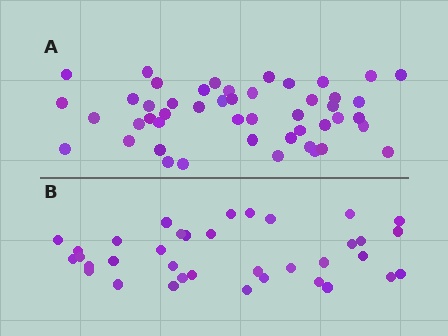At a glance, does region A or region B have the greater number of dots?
Region A (the top region) has more dots.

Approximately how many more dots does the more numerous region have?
Region A has roughly 12 or so more dots than region B.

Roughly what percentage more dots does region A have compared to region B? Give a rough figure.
About 35% more.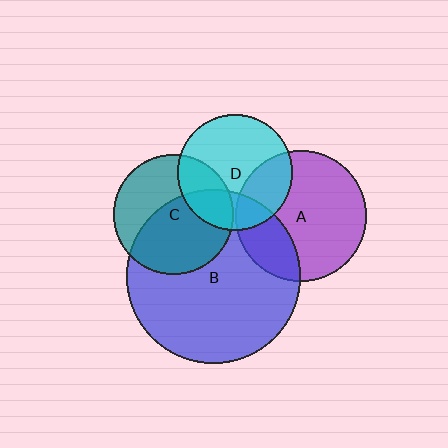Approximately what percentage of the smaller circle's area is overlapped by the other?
Approximately 30%.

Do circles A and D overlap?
Yes.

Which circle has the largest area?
Circle B (blue).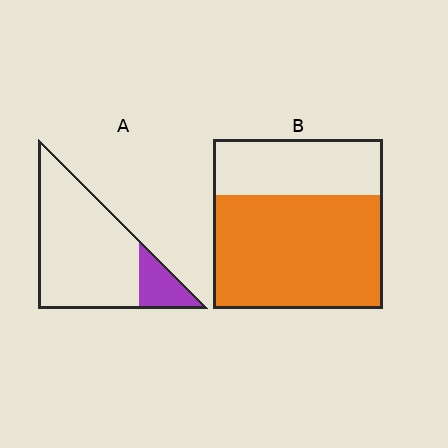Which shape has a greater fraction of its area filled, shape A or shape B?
Shape B.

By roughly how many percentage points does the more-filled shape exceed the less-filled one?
By roughly 50 percentage points (B over A).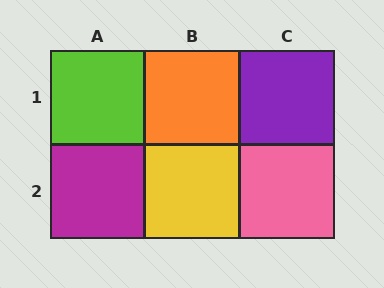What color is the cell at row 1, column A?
Lime.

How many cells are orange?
1 cell is orange.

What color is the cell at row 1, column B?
Orange.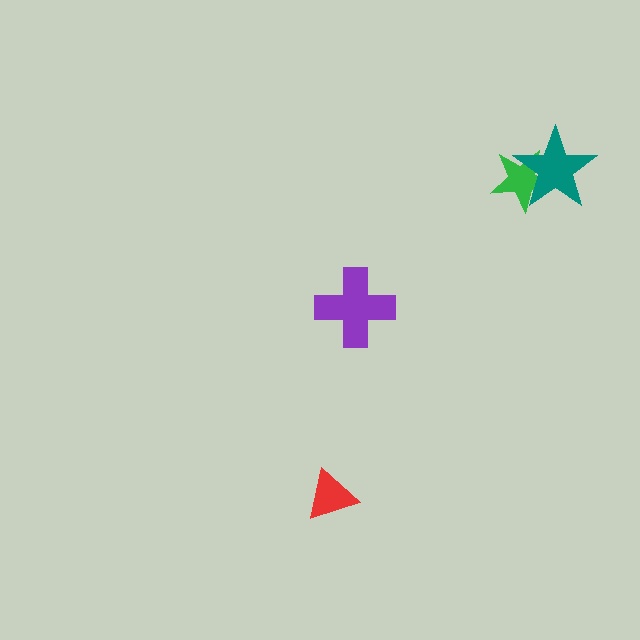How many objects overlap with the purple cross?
0 objects overlap with the purple cross.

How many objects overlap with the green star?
1 object overlaps with the green star.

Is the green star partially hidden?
Yes, it is partially covered by another shape.